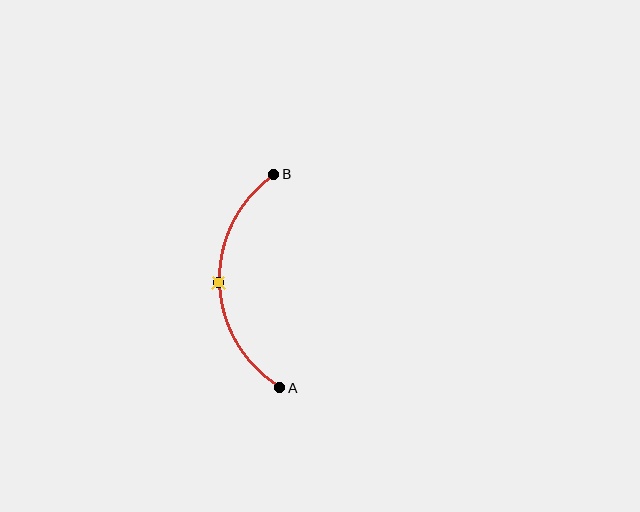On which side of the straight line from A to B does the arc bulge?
The arc bulges to the left of the straight line connecting A and B.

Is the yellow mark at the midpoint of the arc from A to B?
Yes. The yellow mark lies on the arc at equal arc-length from both A and B — it is the arc midpoint.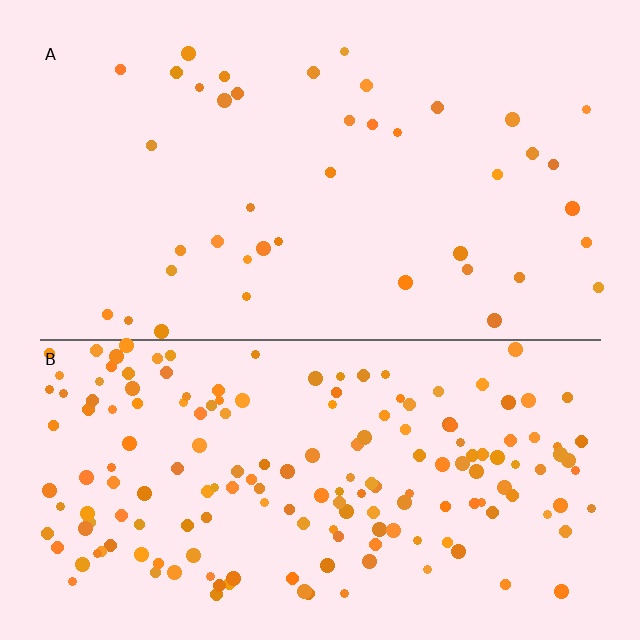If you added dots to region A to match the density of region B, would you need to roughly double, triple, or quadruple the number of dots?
Approximately quadruple.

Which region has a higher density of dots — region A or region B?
B (the bottom).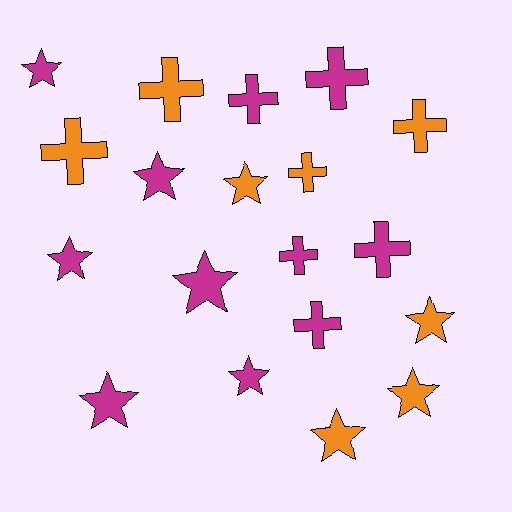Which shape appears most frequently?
Star, with 10 objects.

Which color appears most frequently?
Magenta, with 11 objects.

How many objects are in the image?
There are 19 objects.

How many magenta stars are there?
There are 6 magenta stars.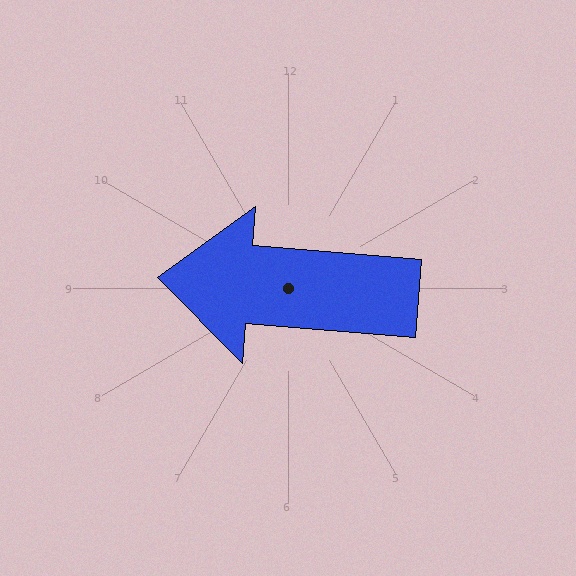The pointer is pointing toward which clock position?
Roughly 9 o'clock.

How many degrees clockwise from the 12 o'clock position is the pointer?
Approximately 275 degrees.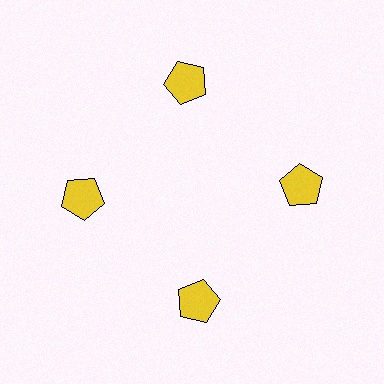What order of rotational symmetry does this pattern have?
This pattern has 4-fold rotational symmetry.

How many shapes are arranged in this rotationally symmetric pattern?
There are 4 shapes, arranged in 4 groups of 1.